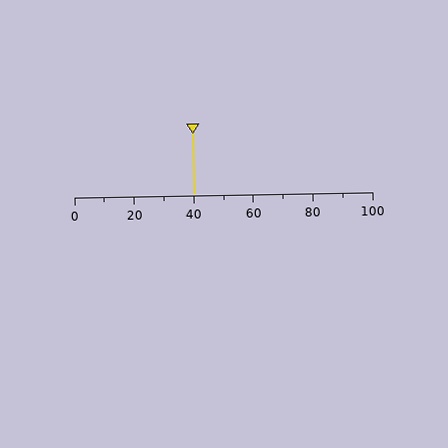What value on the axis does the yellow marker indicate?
The marker indicates approximately 40.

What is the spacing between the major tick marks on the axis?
The major ticks are spaced 20 apart.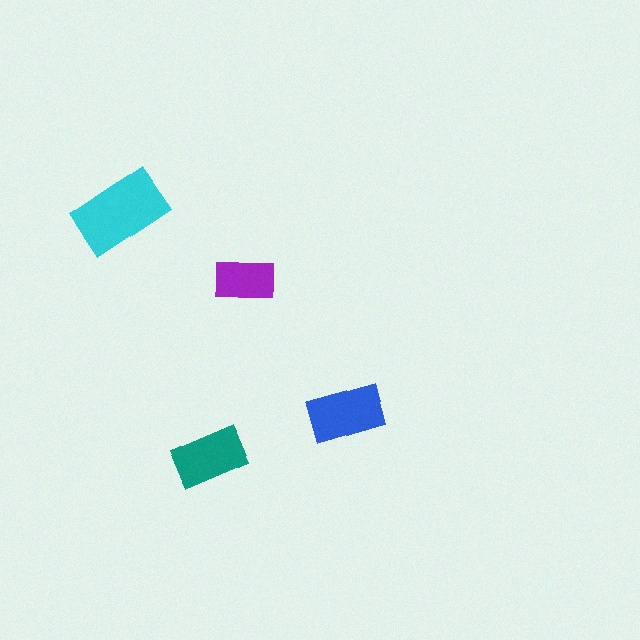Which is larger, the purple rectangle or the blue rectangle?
The blue one.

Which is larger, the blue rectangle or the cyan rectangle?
The cyan one.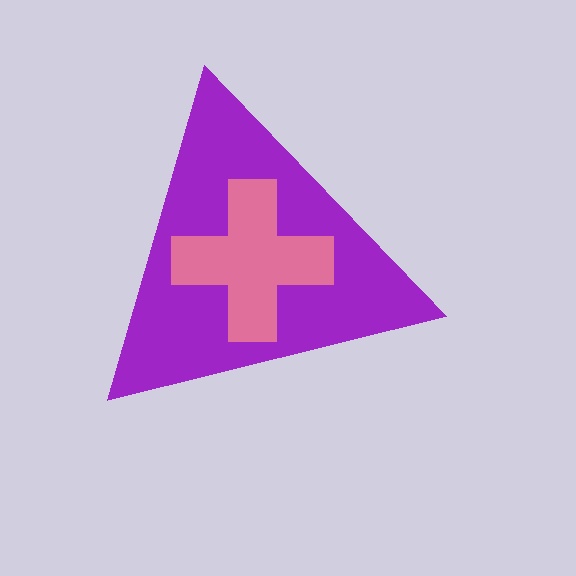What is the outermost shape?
The purple triangle.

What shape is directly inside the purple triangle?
The pink cross.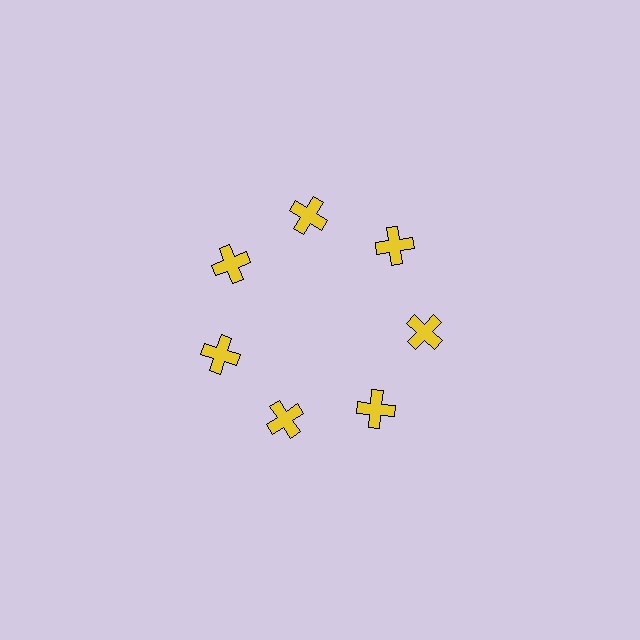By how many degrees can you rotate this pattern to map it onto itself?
The pattern maps onto itself every 51 degrees of rotation.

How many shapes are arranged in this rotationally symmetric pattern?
There are 7 shapes, arranged in 7 groups of 1.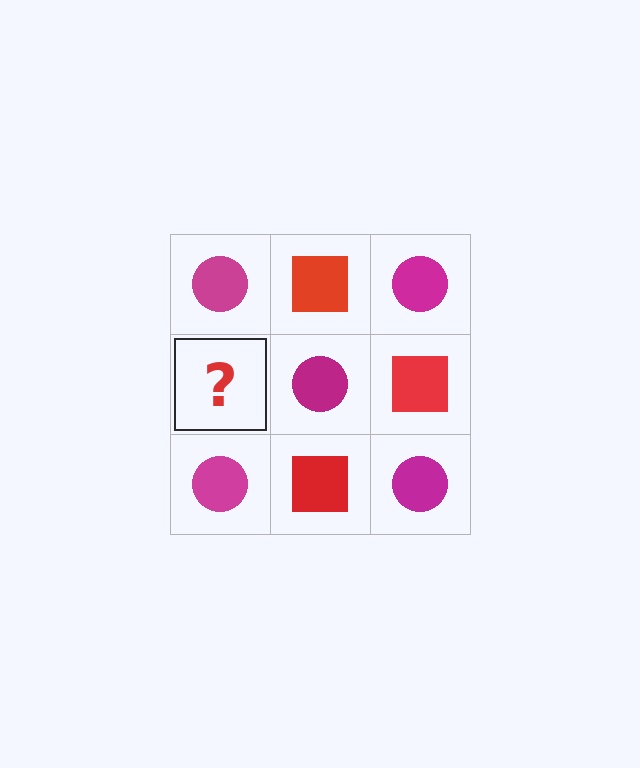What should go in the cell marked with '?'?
The missing cell should contain a red square.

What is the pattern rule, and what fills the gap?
The rule is that it alternates magenta circle and red square in a checkerboard pattern. The gap should be filled with a red square.